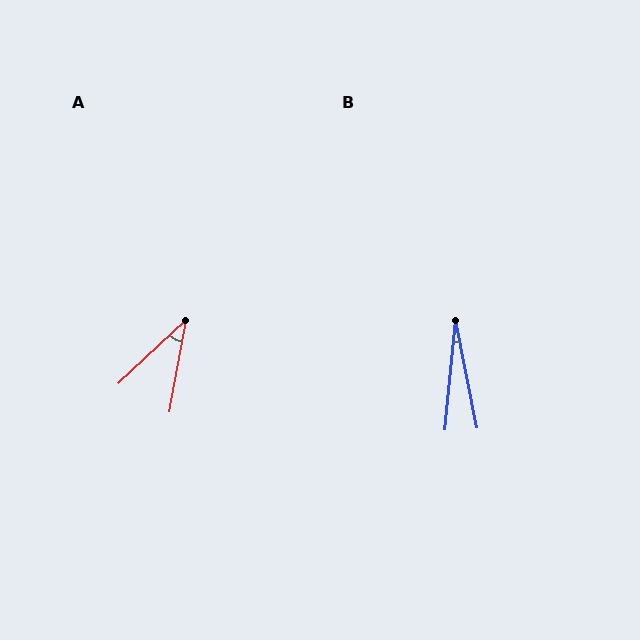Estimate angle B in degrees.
Approximately 17 degrees.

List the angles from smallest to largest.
B (17°), A (37°).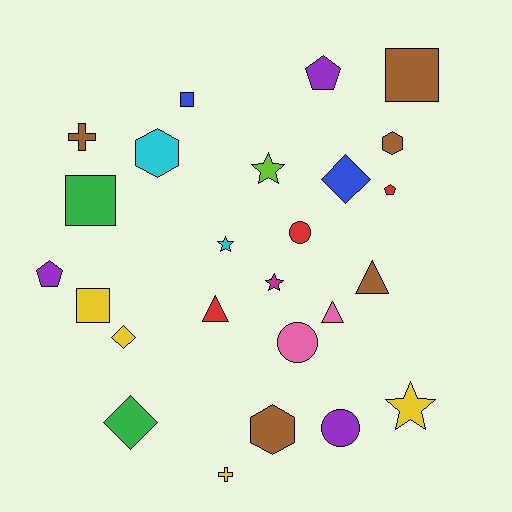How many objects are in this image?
There are 25 objects.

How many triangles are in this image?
There are 3 triangles.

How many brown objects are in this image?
There are 5 brown objects.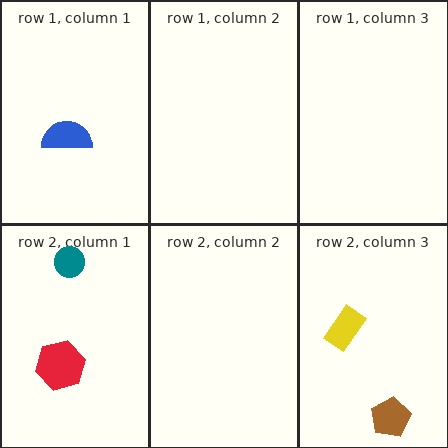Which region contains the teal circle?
The row 2, column 1 region.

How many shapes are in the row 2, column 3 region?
2.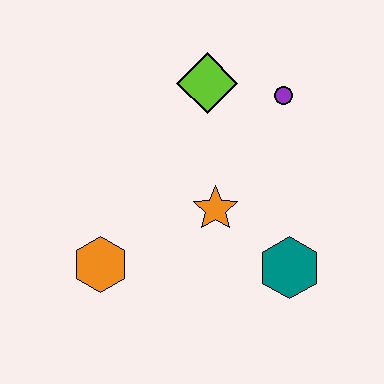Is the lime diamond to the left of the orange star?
Yes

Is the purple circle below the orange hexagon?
No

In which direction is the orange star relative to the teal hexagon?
The orange star is to the left of the teal hexagon.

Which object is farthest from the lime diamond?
The orange hexagon is farthest from the lime diamond.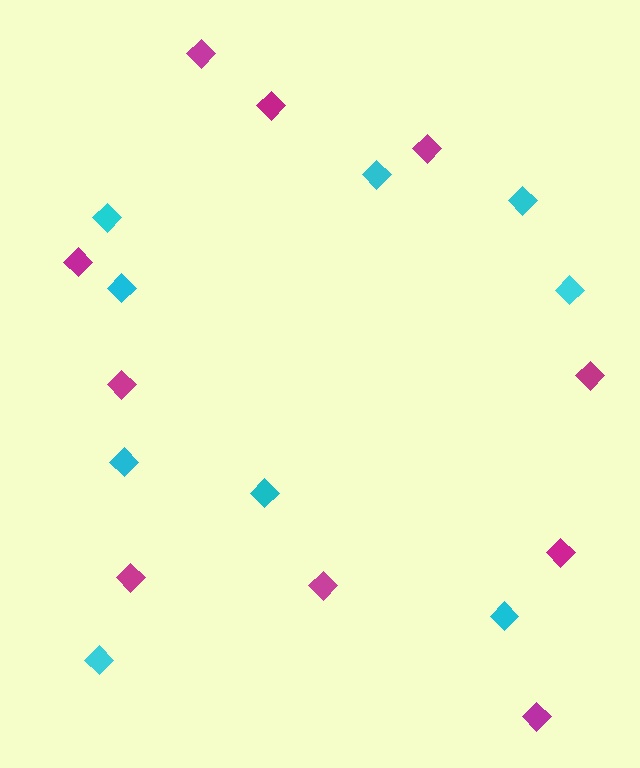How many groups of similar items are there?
There are 2 groups: one group of cyan diamonds (9) and one group of magenta diamonds (10).